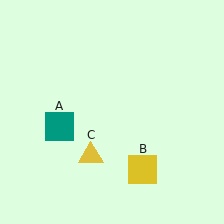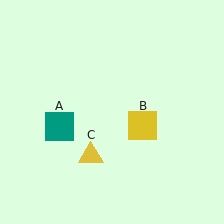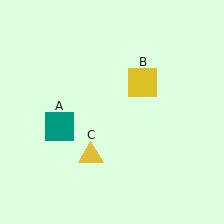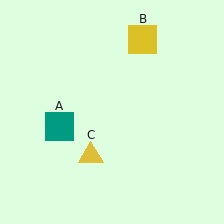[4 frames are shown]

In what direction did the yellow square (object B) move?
The yellow square (object B) moved up.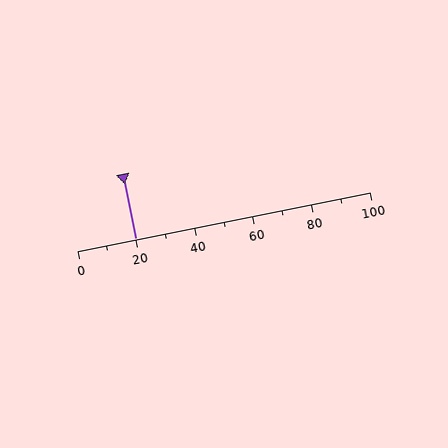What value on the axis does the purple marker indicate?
The marker indicates approximately 20.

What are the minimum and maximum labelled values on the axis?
The axis runs from 0 to 100.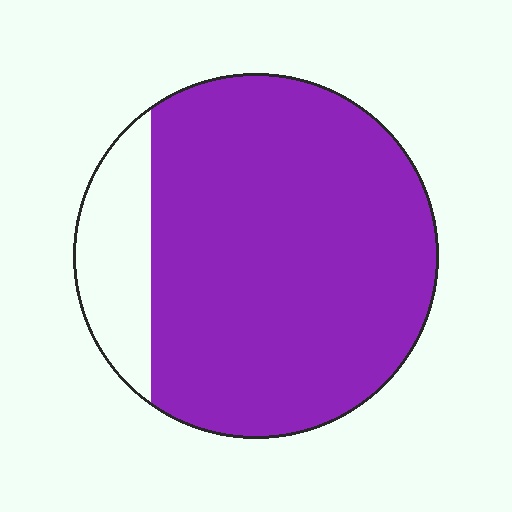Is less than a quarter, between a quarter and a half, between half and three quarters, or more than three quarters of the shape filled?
More than three quarters.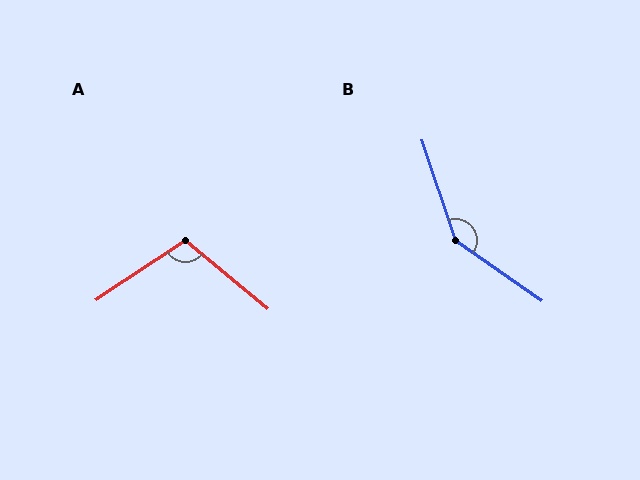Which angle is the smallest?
A, at approximately 107 degrees.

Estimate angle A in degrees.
Approximately 107 degrees.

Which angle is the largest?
B, at approximately 144 degrees.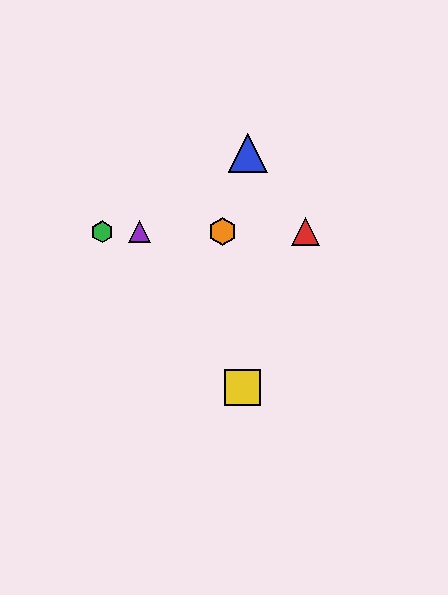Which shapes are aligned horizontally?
The red triangle, the green hexagon, the purple triangle, the orange hexagon are aligned horizontally.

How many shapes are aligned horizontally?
4 shapes (the red triangle, the green hexagon, the purple triangle, the orange hexagon) are aligned horizontally.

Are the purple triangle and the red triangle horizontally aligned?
Yes, both are at y≈232.